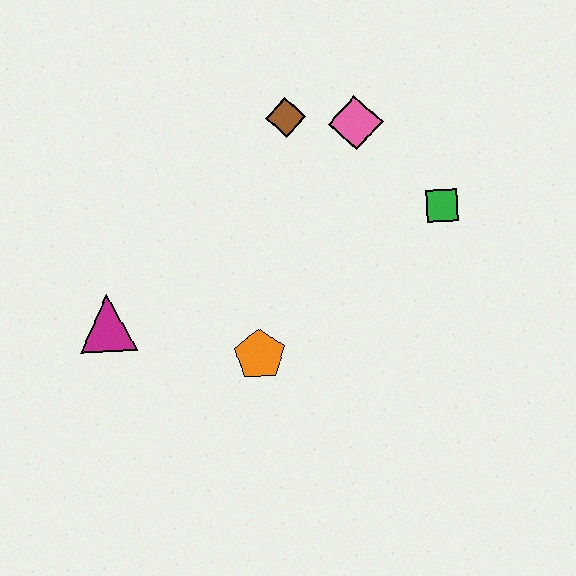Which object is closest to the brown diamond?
The pink diamond is closest to the brown diamond.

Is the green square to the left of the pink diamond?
No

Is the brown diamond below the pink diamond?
No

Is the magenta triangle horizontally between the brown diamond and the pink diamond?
No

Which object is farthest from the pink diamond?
The magenta triangle is farthest from the pink diamond.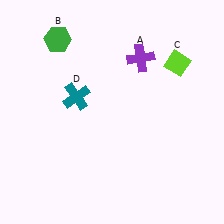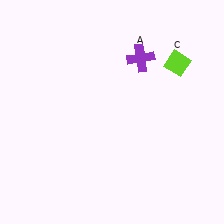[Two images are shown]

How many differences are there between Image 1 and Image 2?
There are 2 differences between the two images.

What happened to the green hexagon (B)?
The green hexagon (B) was removed in Image 2. It was in the top-left area of Image 1.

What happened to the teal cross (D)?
The teal cross (D) was removed in Image 2. It was in the top-left area of Image 1.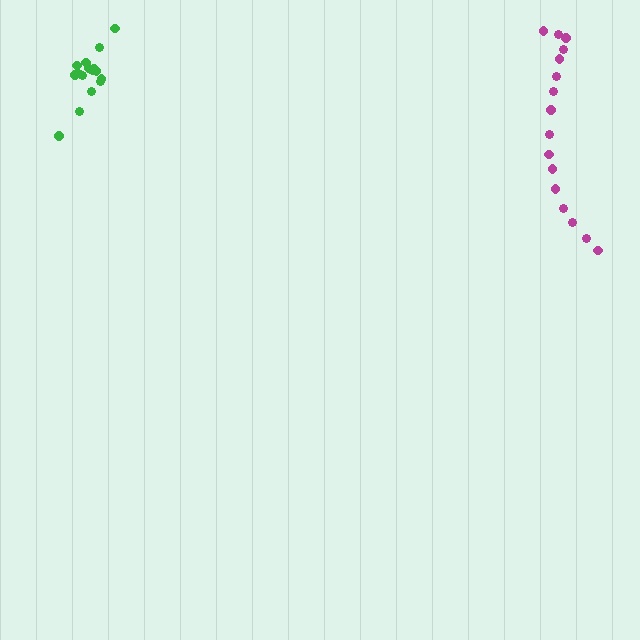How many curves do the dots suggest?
There are 2 distinct paths.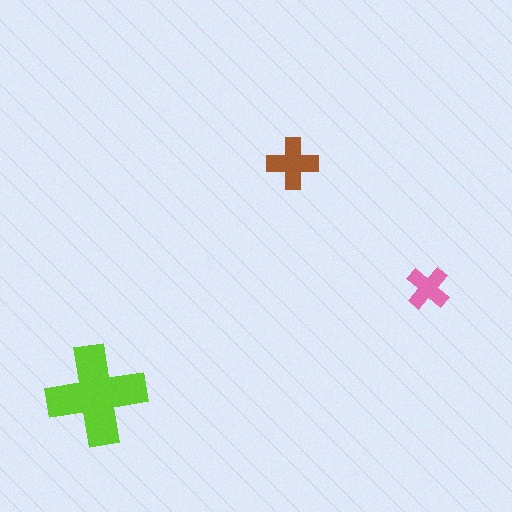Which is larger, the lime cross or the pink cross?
The lime one.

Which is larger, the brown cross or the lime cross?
The lime one.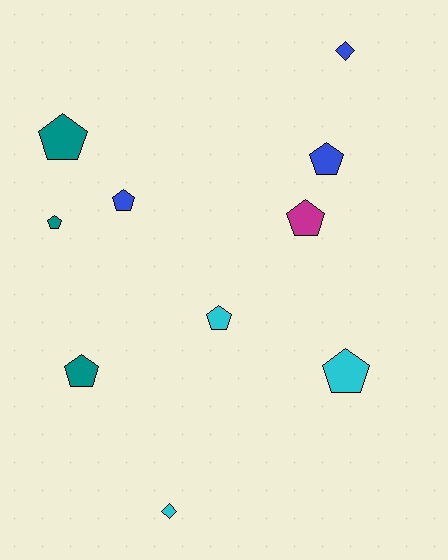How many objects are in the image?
There are 10 objects.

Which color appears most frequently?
Blue, with 3 objects.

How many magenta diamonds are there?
There are no magenta diamonds.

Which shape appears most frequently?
Pentagon, with 8 objects.